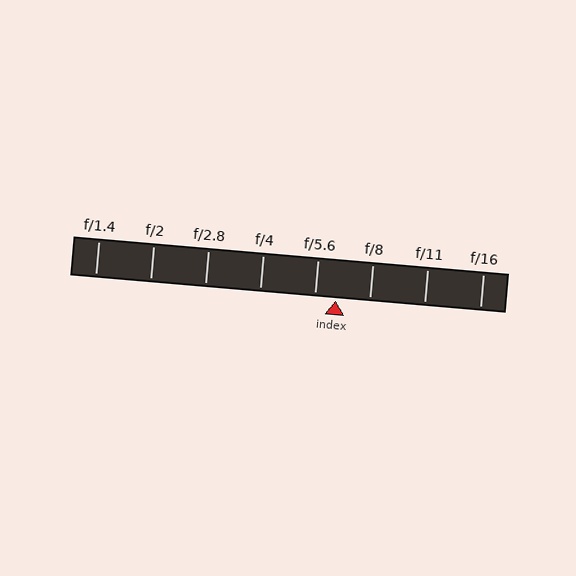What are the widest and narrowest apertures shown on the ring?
The widest aperture shown is f/1.4 and the narrowest is f/16.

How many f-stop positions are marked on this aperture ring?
There are 8 f-stop positions marked.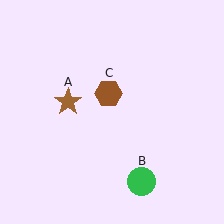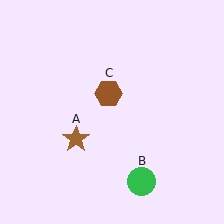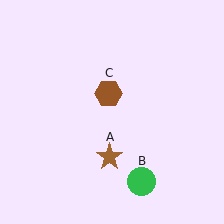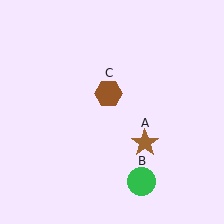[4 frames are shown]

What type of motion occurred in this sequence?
The brown star (object A) rotated counterclockwise around the center of the scene.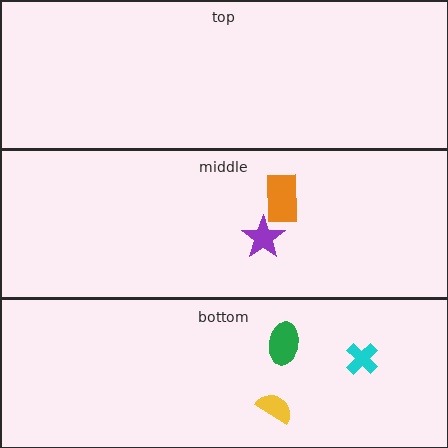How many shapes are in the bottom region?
3.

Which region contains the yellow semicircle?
The bottom region.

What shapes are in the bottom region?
The green ellipse, the cyan cross, the yellow semicircle.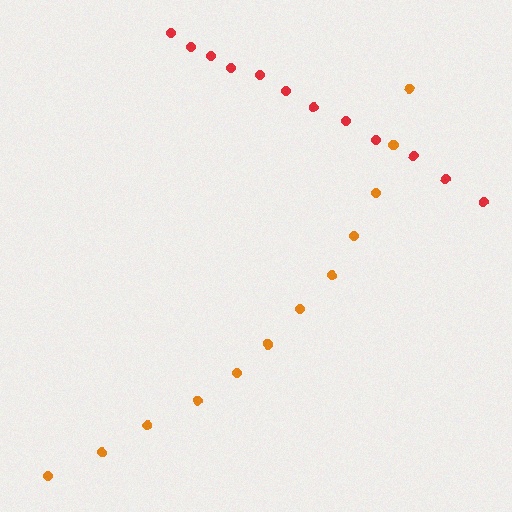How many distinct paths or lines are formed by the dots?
There are 2 distinct paths.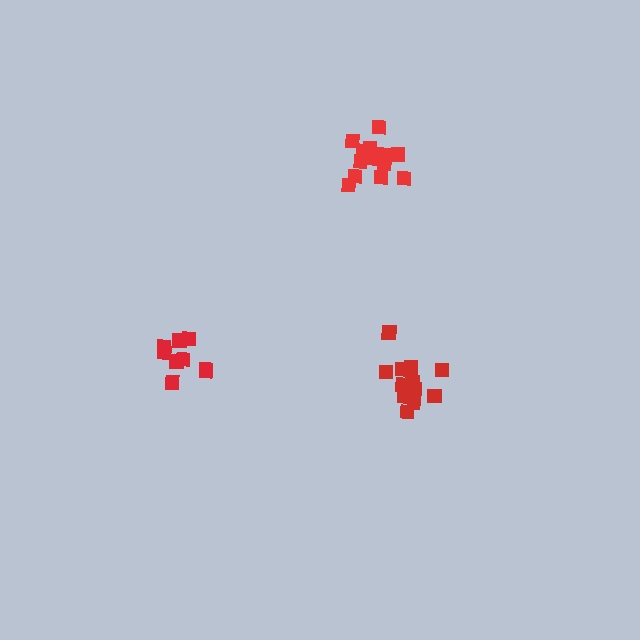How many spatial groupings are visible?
There are 3 spatial groupings.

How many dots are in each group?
Group 1: 13 dots, Group 2: 9 dots, Group 3: 14 dots (36 total).